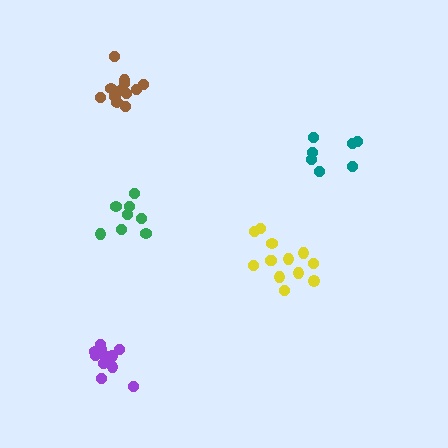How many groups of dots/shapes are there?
There are 5 groups.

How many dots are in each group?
Group 1: 12 dots, Group 2: 7 dots, Group 3: 13 dots, Group 4: 13 dots, Group 5: 8 dots (53 total).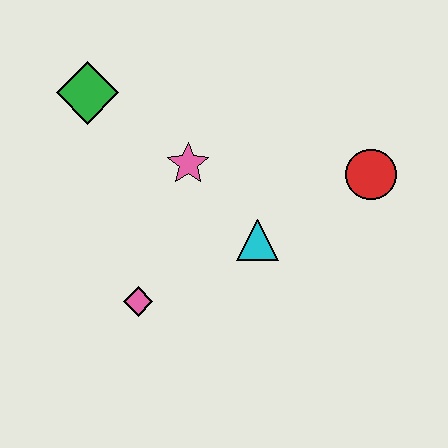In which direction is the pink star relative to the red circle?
The pink star is to the left of the red circle.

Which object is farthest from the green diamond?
The red circle is farthest from the green diamond.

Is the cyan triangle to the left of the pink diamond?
No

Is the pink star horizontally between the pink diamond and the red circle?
Yes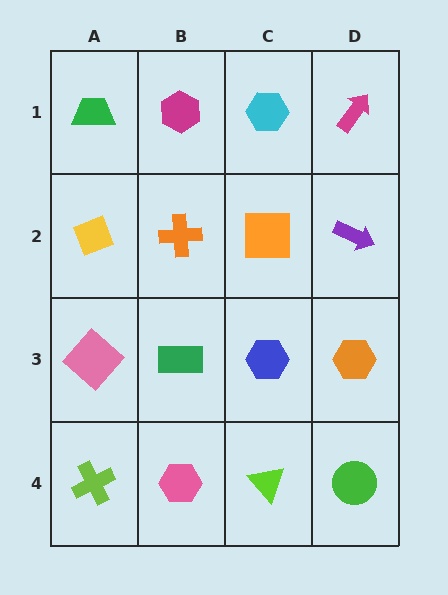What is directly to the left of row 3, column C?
A green rectangle.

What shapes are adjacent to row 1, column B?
An orange cross (row 2, column B), a green trapezoid (row 1, column A), a cyan hexagon (row 1, column C).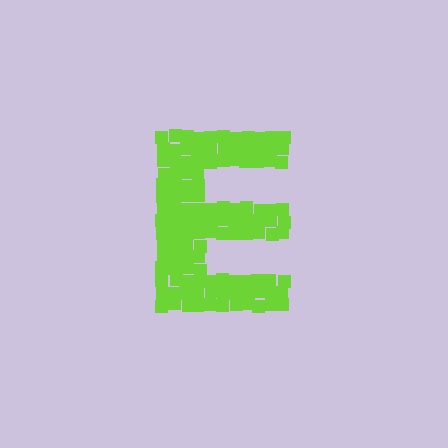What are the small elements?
The small elements are squares.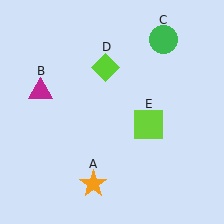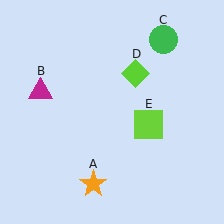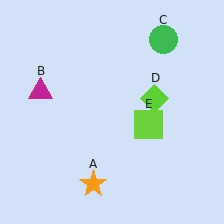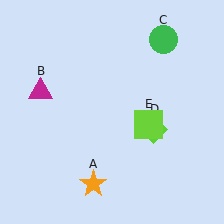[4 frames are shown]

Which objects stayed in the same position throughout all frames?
Orange star (object A) and magenta triangle (object B) and green circle (object C) and lime square (object E) remained stationary.